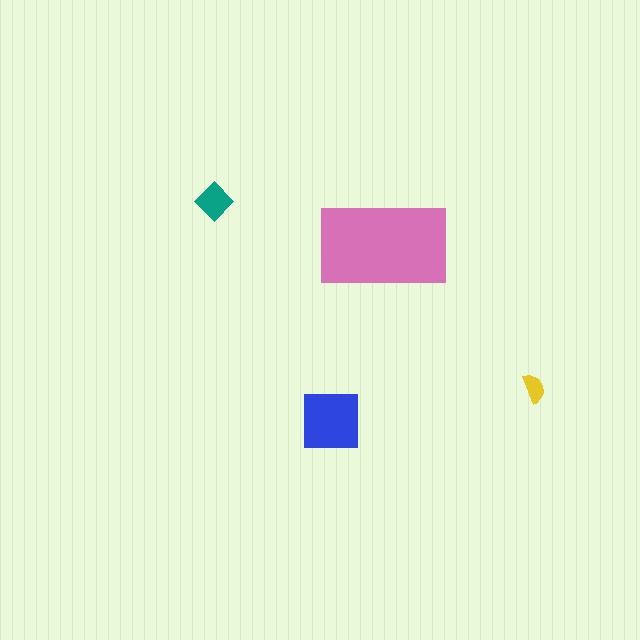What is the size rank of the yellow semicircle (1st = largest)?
4th.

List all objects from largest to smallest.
The pink rectangle, the blue square, the teal diamond, the yellow semicircle.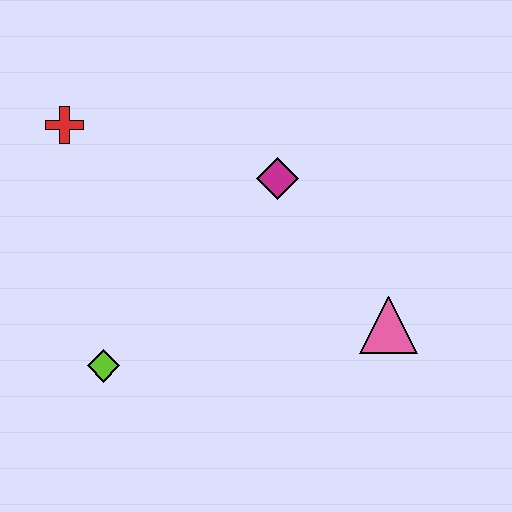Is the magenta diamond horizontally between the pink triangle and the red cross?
Yes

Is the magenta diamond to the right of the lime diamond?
Yes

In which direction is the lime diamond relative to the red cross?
The lime diamond is below the red cross.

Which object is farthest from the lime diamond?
The pink triangle is farthest from the lime diamond.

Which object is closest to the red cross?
The magenta diamond is closest to the red cross.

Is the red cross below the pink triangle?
No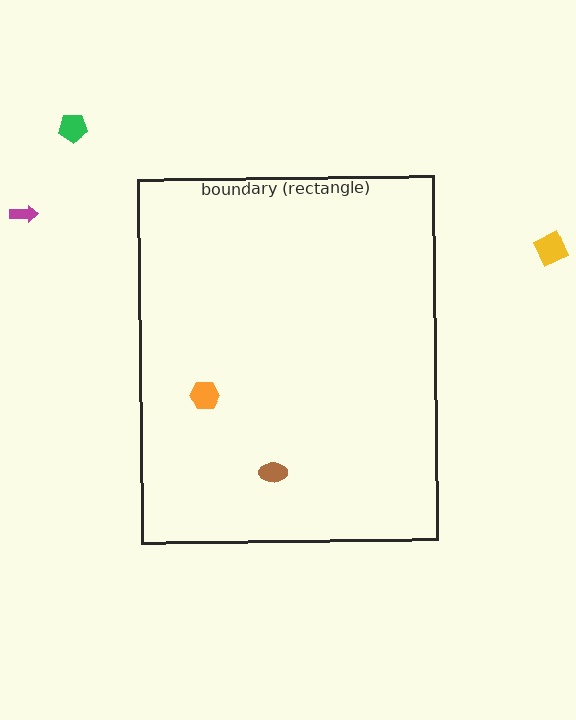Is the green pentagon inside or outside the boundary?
Outside.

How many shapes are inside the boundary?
2 inside, 3 outside.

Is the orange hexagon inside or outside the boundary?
Inside.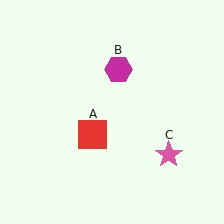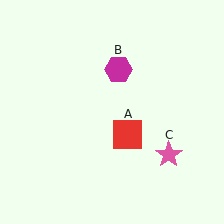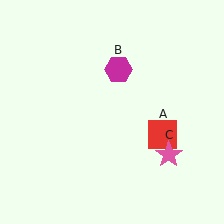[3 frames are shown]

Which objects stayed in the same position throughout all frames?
Magenta hexagon (object B) and pink star (object C) remained stationary.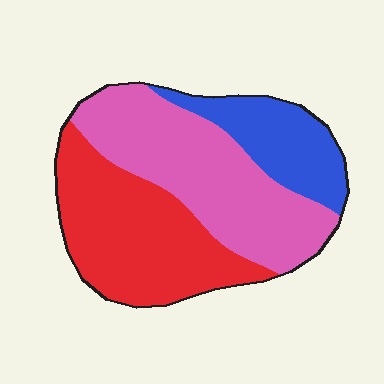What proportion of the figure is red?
Red takes up about three eighths (3/8) of the figure.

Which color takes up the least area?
Blue, at roughly 20%.